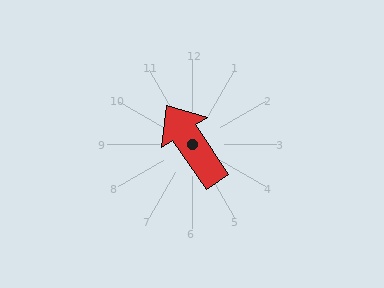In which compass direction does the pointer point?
Northwest.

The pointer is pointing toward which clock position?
Roughly 11 o'clock.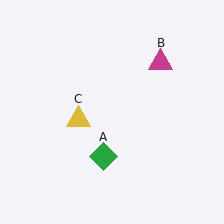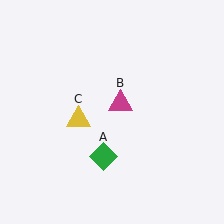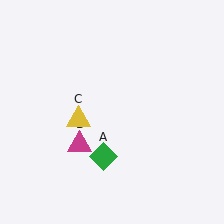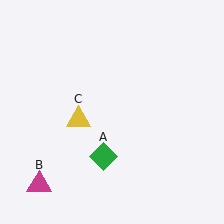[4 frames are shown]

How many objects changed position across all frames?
1 object changed position: magenta triangle (object B).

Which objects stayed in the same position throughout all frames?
Green diamond (object A) and yellow triangle (object C) remained stationary.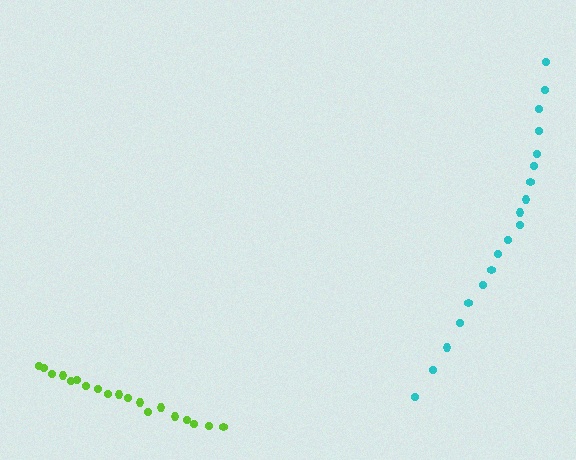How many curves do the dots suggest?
There are 2 distinct paths.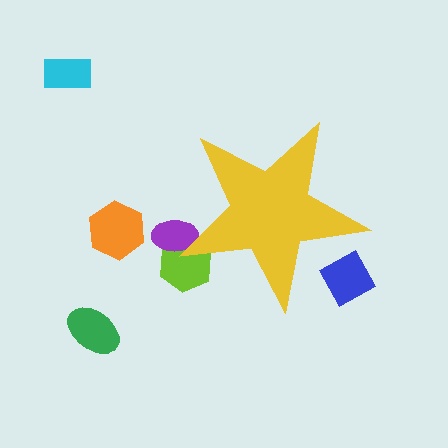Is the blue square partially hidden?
Yes, the blue square is partially hidden behind the yellow star.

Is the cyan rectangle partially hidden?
No, the cyan rectangle is fully visible.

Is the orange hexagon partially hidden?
No, the orange hexagon is fully visible.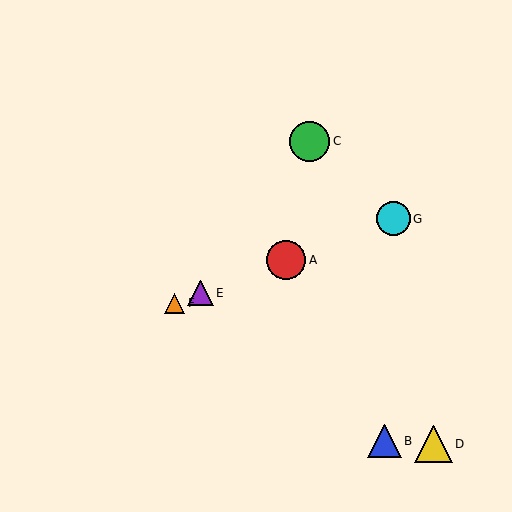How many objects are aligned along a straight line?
4 objects (A, E, F, G) are aligned along a straight line.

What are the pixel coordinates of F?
Object F is at (175, 303).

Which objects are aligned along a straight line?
Objects A, E, F, G are aligned along a straight line.